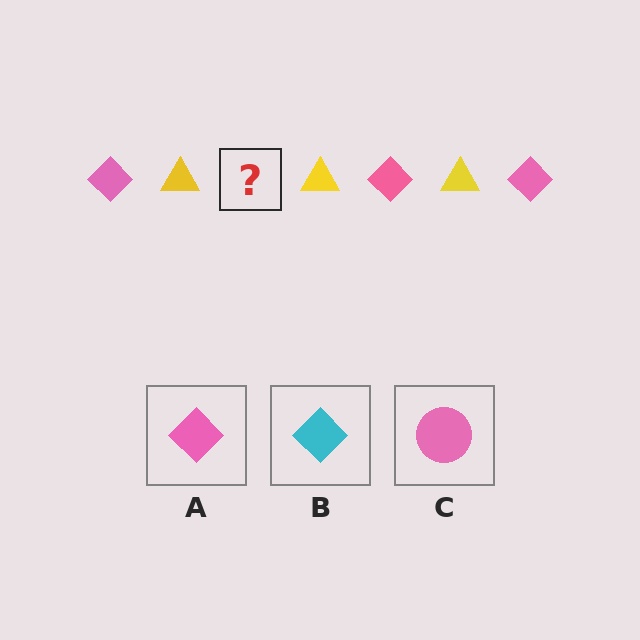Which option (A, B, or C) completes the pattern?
A.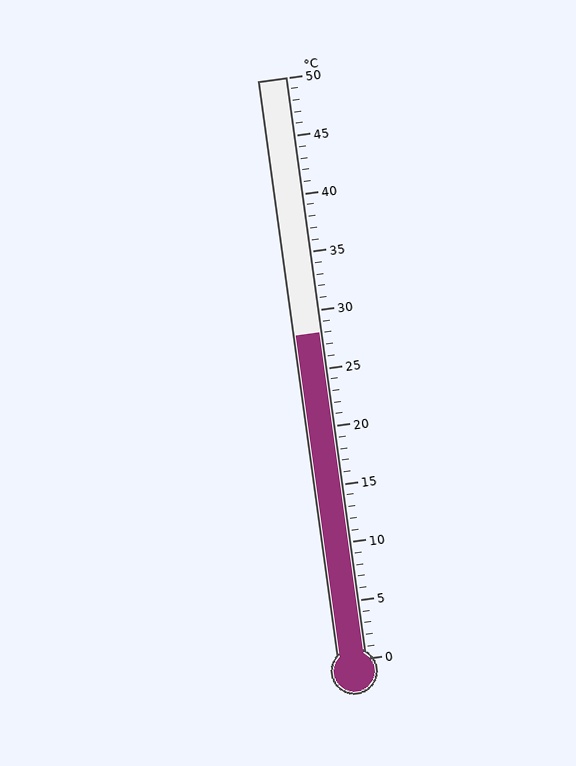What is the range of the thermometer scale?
The thermometer scale ranges from 0°C to 50°C.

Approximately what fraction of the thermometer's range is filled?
The thermometer is filled to approximately 55% of its range.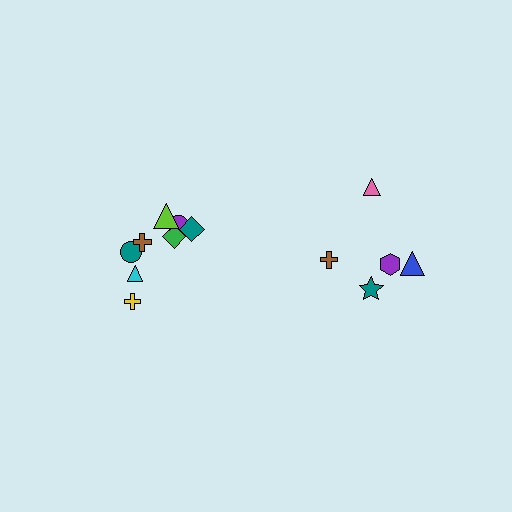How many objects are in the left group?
There are 8 objects.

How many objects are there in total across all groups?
There are 13 objects.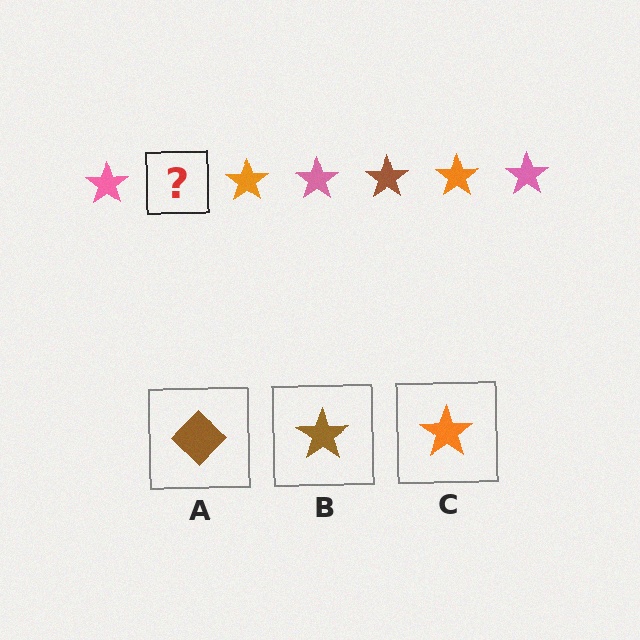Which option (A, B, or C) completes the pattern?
B.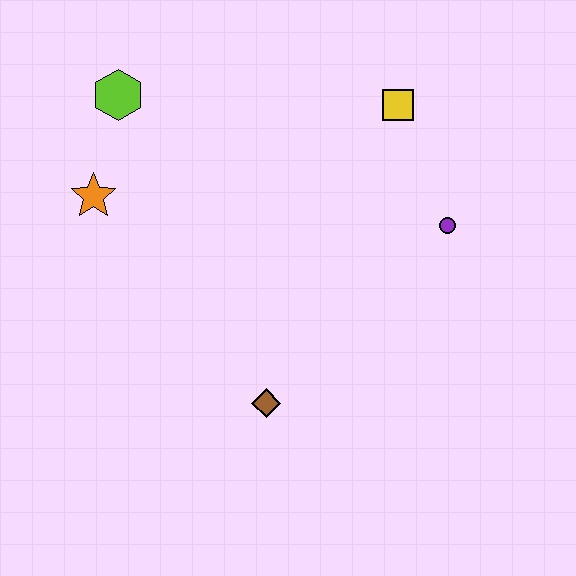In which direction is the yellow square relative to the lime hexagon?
The yellow square is to the right of the lime hexagon.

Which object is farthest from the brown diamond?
The lime hexagon is farthest from the brown diamond.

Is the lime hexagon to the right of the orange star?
Yes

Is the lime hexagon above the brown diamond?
Yes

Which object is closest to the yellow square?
The purple circle is closest to the yellow square.